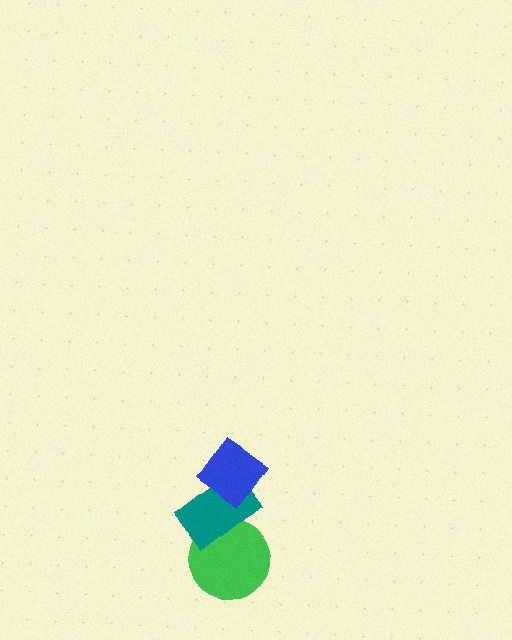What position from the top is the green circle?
The green circle is 3rd from the top.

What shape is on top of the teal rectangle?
The blue diamond is on top of the teal rectangle.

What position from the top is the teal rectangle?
The teal rectangle is 2nd from the top.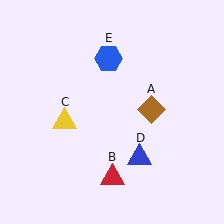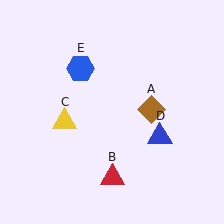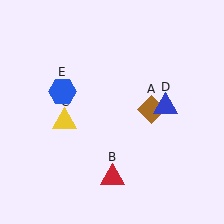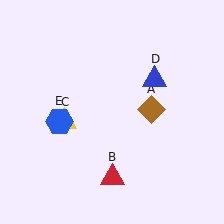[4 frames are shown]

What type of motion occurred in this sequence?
The blue triangle (object D), blue hexagon (object E) rotated counterclockwise around the center of the scene.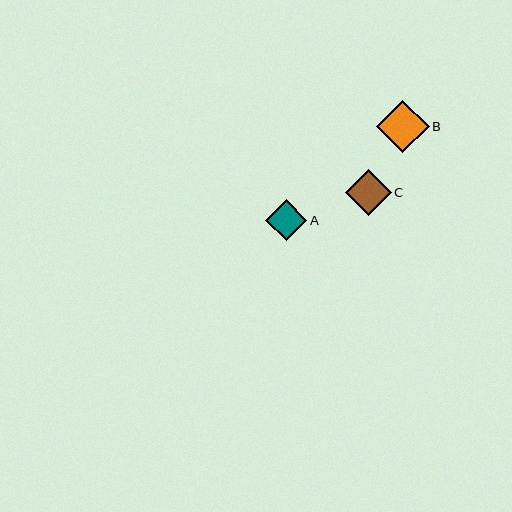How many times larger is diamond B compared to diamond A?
Diamond B is approximately 1.3 times the size of diamond A.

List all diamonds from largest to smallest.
From largest to smallest: B, C, A.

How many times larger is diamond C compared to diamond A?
Diamond C is approximately 1.1 times the size of diamond A.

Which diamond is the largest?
Diamond B is the largest with a size of approximately 52 pixels.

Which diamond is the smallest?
Diamond A is the smallest with a size of approximately 41 pixels.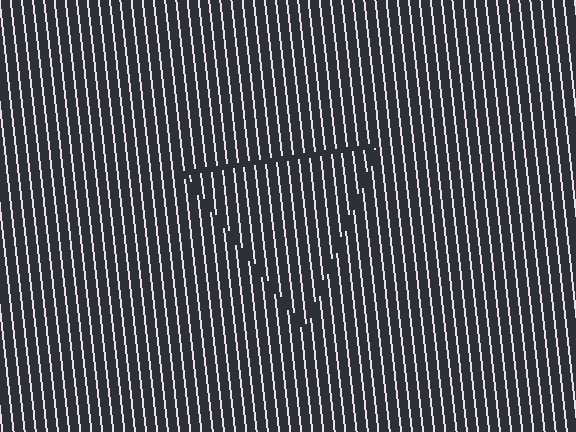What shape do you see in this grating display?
An illusory triangle. The interior of the shape contains the same grating, shifted by half a period — the contour is defined by the phase discontinuity where line-ends from the inner and outer gratings abut.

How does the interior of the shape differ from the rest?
The interior of the shape contains the same grating, shifted by half a period — the contour is defined by the phase discontinuity where line-ends from the inner and outer gratings abut.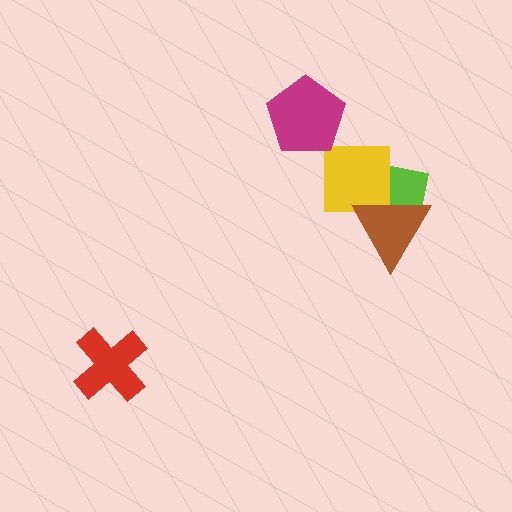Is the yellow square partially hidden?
Yes, it is partially covered by another shape.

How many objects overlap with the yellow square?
2 objects overlap with the yellow square.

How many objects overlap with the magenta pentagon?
0 objects overlap with the magenta pentagon.